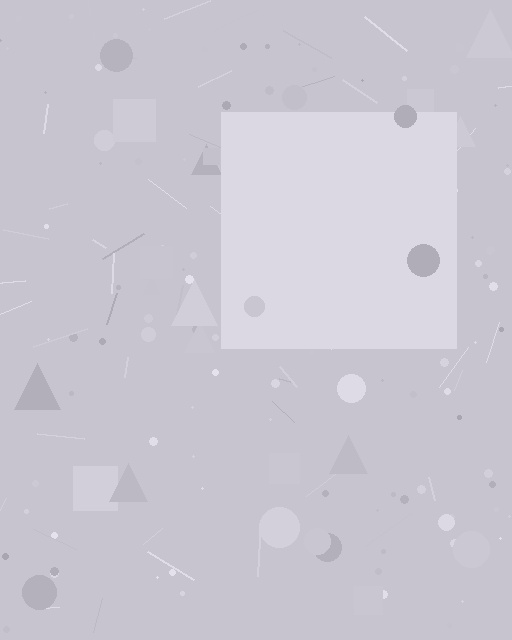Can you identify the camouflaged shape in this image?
The camouflaged shape is a square.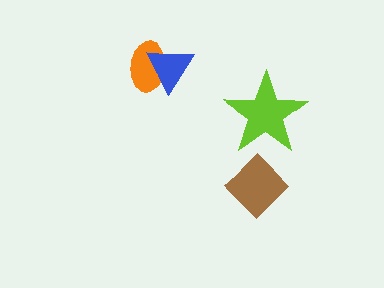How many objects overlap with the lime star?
0 objects overlap with the lime star.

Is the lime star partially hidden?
No, no other shape covers it.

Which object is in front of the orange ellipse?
The blue triangle is in front of the orange ellipse.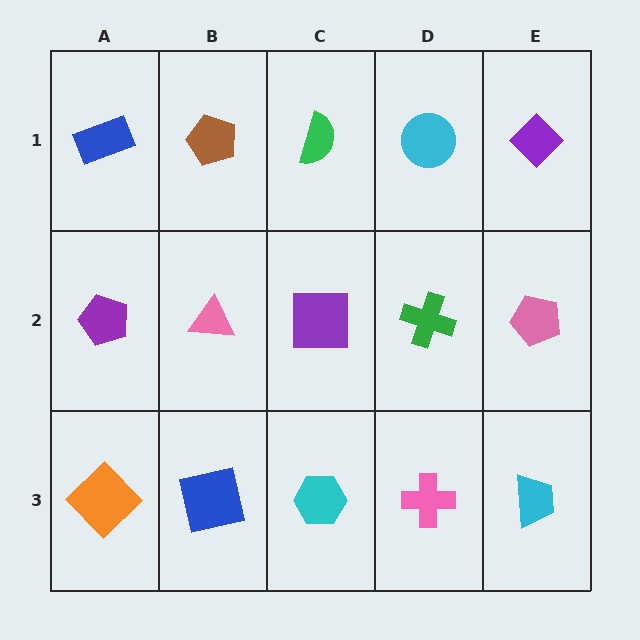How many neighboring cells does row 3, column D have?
3.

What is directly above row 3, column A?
A purple pentagon.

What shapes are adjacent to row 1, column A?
A purple pentagon (row 2, column A), a brown pentagon (row 1, column B).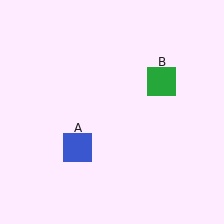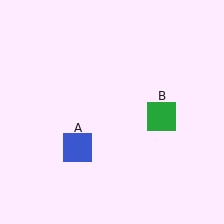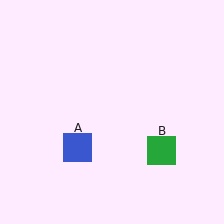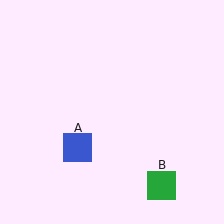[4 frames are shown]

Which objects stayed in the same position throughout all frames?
Blue square (object A) remained stationary.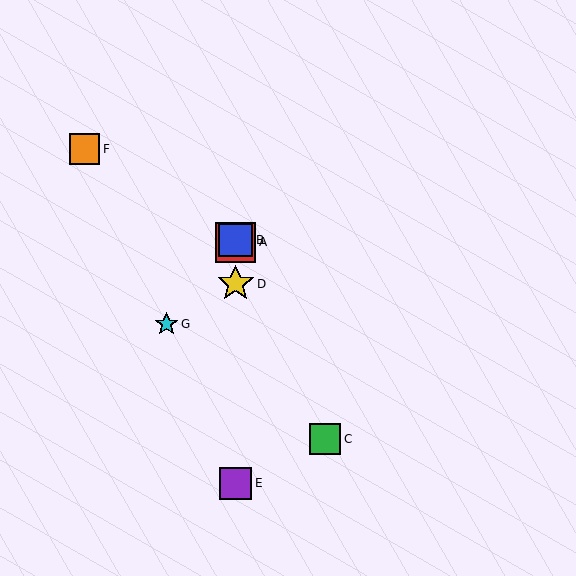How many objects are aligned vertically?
4 objects (A, B, D, E) are aligned vertically.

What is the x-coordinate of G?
Object G is at x≈167.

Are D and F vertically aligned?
No, D is at x≈236 and F is at x≈85.